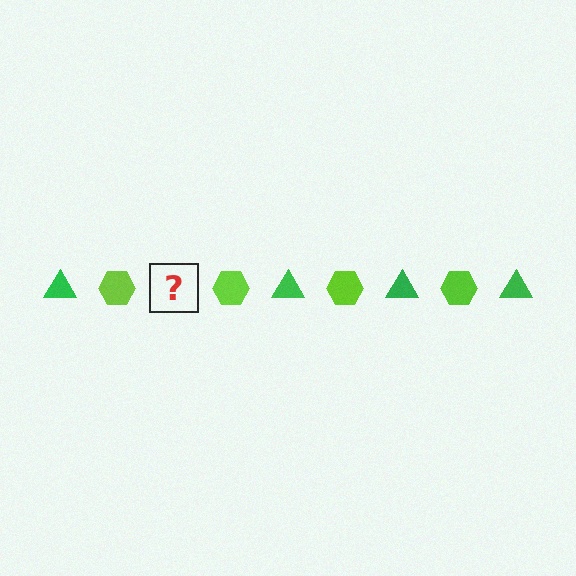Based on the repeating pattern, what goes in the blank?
The blank should be a green triangle.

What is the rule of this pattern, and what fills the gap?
The rule is that the pattern alternates between green triangle and lime hexagon. The gap should be filled with a green triangle.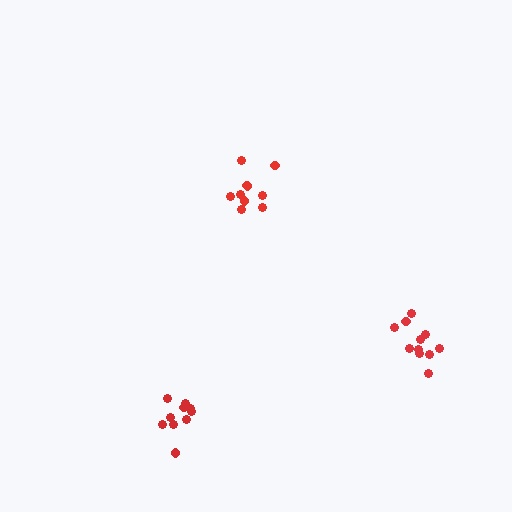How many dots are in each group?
Group 1: 11 dots, Group 2: 10 dots, Group 3: 10 dots (31 total).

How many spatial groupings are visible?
There are 3 spatial groupings.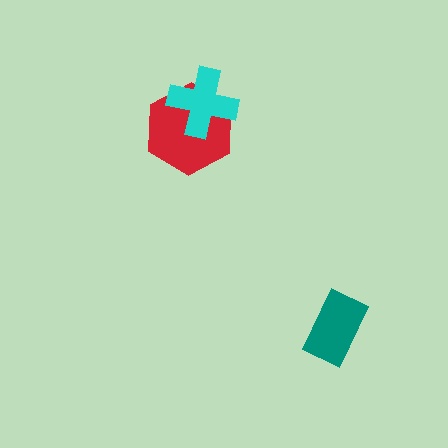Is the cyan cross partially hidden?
No, no other shape covers it.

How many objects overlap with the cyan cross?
1 object overlaps with the cyan cross.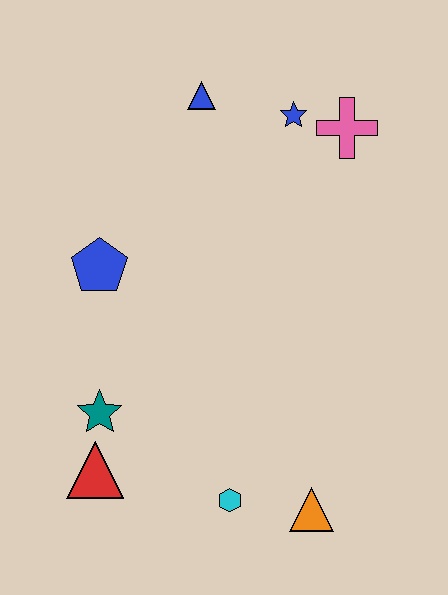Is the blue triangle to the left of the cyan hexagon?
Yes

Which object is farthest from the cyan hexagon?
The blue triangle is farthest from the cyan hexagon.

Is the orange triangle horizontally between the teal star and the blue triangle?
No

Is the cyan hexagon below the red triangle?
Yes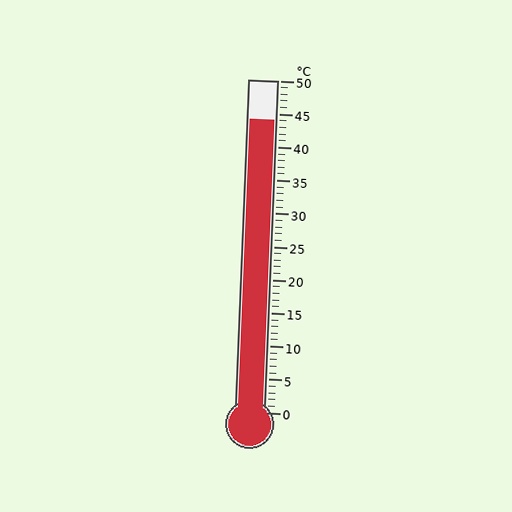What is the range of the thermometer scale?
The thermometer scale ranges from 0°C to 50°C.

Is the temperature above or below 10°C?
The temperature is above 10°C.